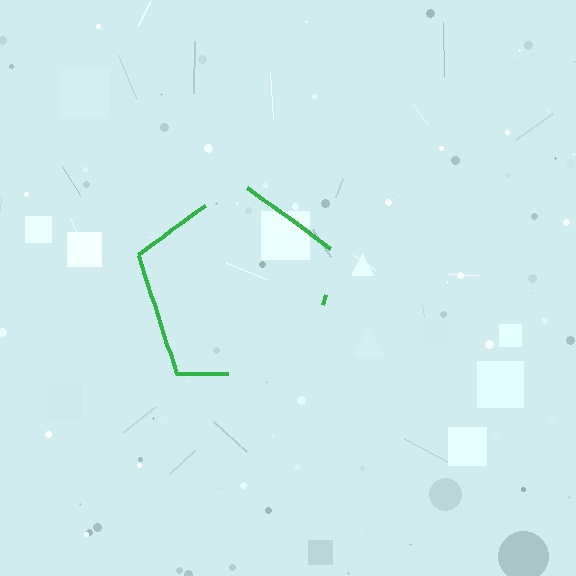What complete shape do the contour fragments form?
The contour fragments form a pentagon.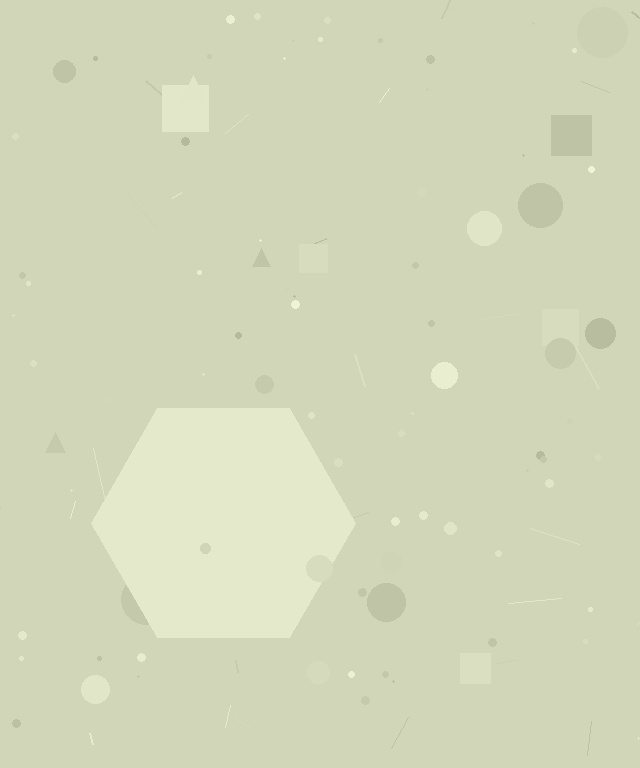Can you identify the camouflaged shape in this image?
The camouflaged shape is a hexagon.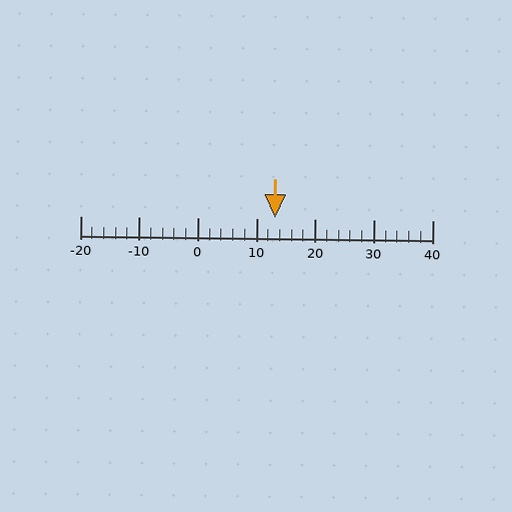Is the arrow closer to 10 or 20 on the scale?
The arrow is closer to 10.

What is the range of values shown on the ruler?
The ruler shows values from -20 to 40.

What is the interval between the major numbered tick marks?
The major tick marks are spaced 10 units apart.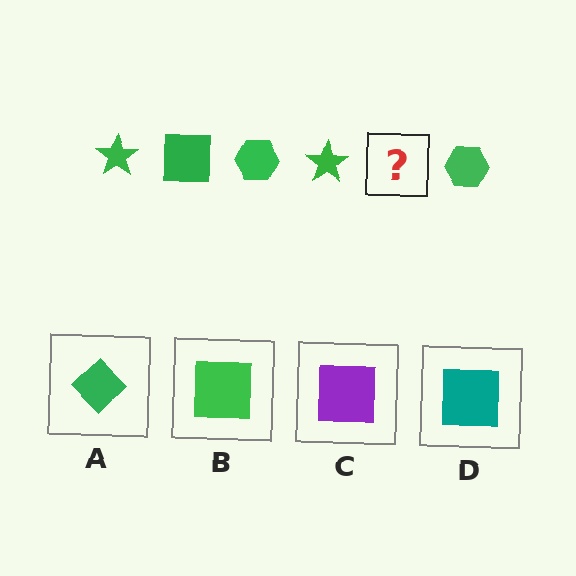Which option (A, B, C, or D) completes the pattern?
B.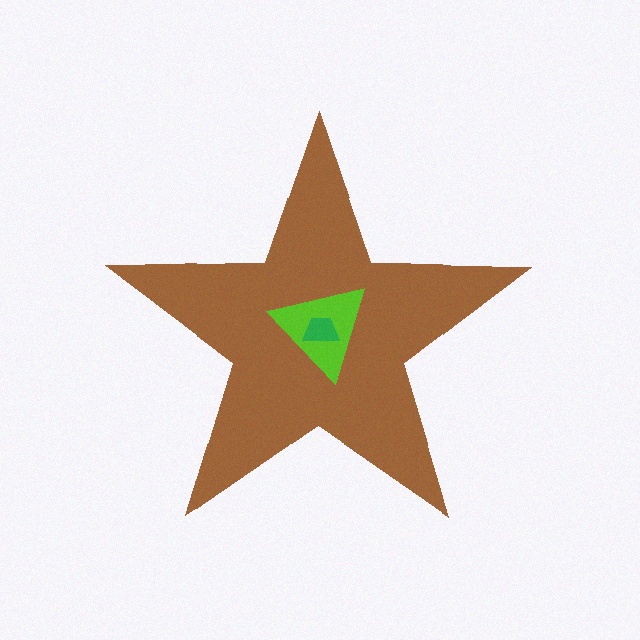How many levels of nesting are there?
3.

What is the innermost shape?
The green trapezoid.